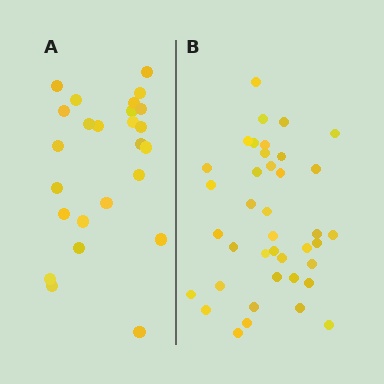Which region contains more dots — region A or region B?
Region B (the right region) has more dots.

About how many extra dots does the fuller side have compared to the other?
Region B has approximately 15 more dots than region A.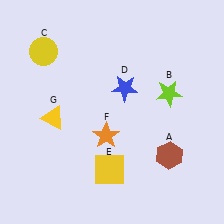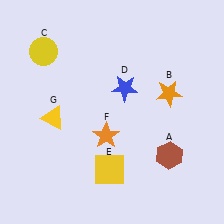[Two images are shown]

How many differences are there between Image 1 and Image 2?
There is 1 difference between the two images.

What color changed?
The star (B) changed from lime in Image 1 to orange in Image 2.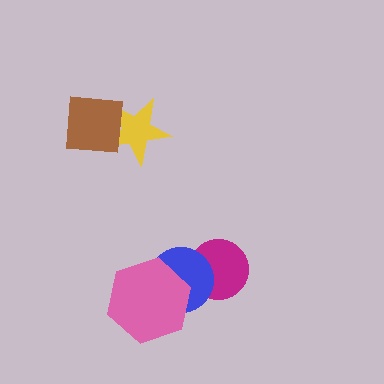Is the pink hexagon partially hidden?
No, no other shape covers it.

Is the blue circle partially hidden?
Yes, it is partially covered by another shape.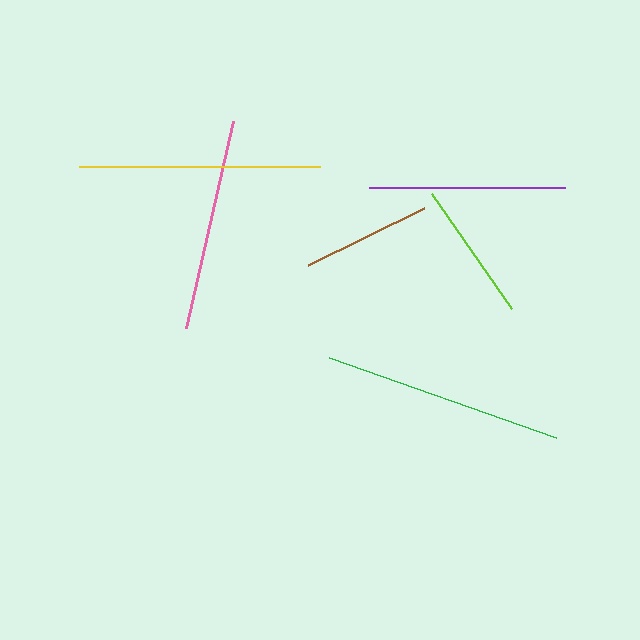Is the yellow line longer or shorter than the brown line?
The yellow line is longer than the brown line.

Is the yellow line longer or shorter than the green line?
The yellow line is longer than the green line.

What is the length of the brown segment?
The brown segment is approximately 130 pixels long.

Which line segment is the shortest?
The brown line is the shortest at approximately 130 pixels.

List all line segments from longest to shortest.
From longest to shortest: yellow, green, pink, purple, lime, brown.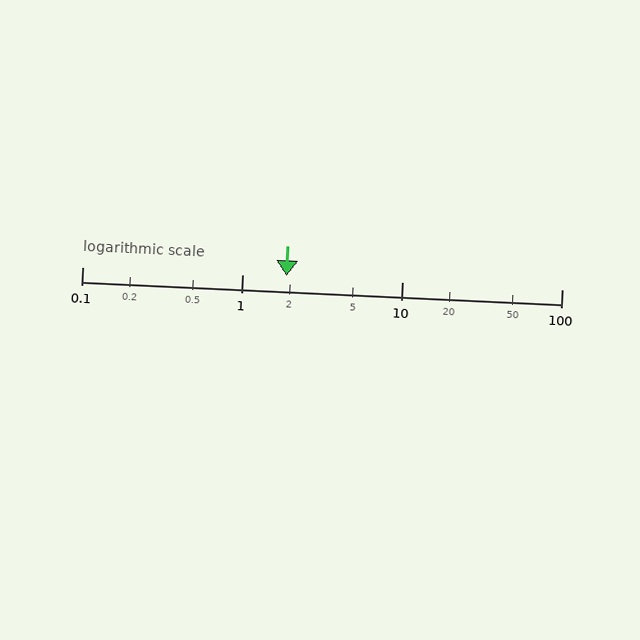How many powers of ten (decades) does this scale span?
The scale spans 3 decades, from 0.1 to 100.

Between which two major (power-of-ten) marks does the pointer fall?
The pointer is between 1 and 10.